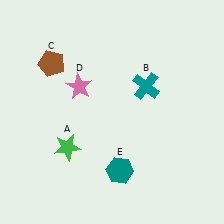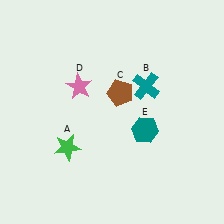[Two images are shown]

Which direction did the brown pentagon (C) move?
The brown pentagon (C) moved right.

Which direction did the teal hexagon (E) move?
The teal hexagon (E) moved up.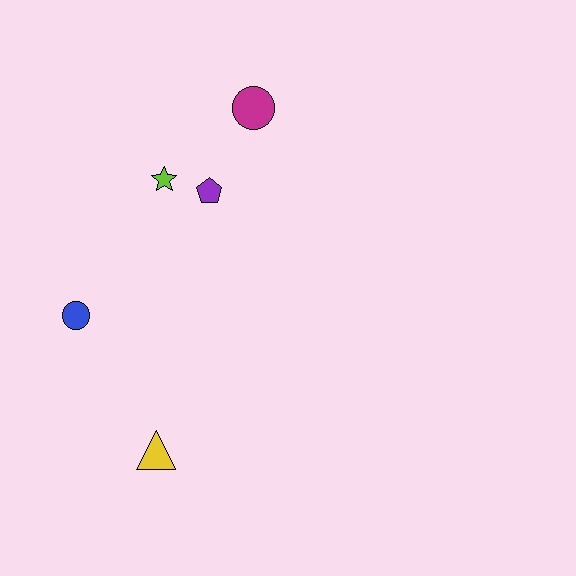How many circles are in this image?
There are 2 circles.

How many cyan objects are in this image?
There are no cyan objects.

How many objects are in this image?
There are 5 objects.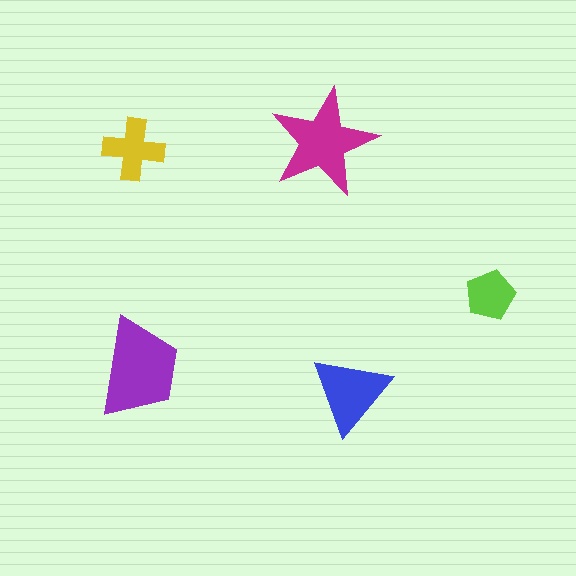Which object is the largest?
The purple trapezoid.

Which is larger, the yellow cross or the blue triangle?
The blue triangle.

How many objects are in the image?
There are 5 objects in the image.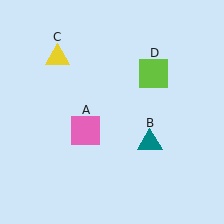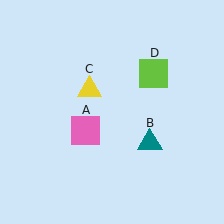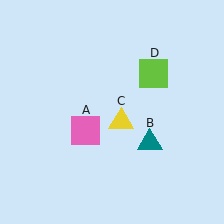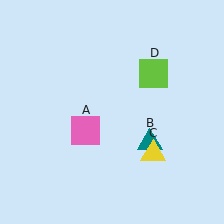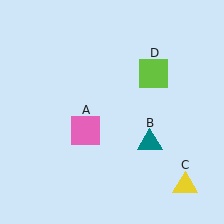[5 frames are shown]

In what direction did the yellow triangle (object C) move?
The yellow triangle (object C) moved down and to the right.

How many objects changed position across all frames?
1 object changed position: yellow triangle (object C).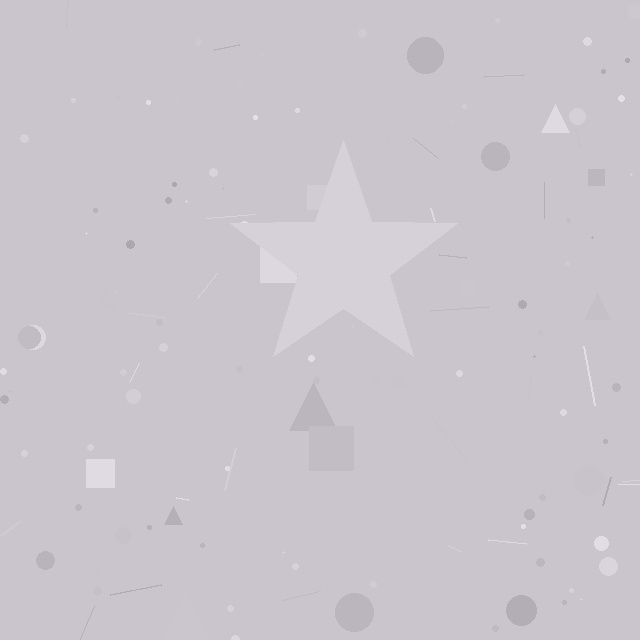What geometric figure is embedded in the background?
A star is embedded in the background.